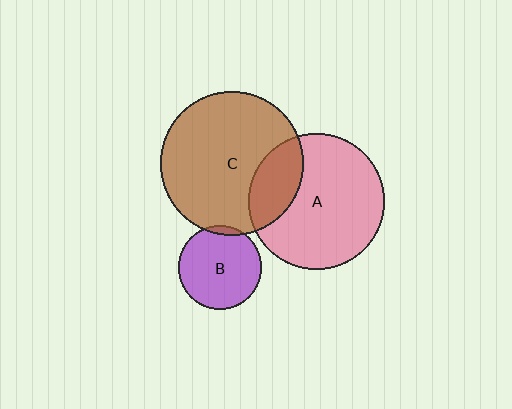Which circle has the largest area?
Circle C (brown).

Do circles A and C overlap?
Yes.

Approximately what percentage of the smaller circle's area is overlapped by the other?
Approximately 25%.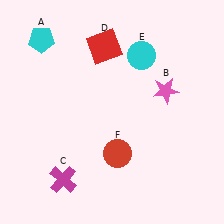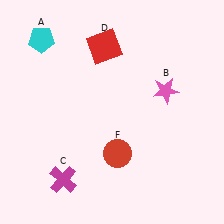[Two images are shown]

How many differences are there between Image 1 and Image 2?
There is 1 difference between the two images.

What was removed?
The cyan circle (E) was removed in Image 2.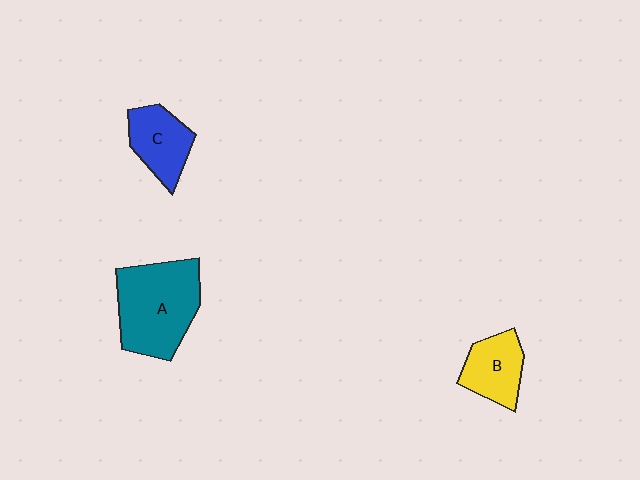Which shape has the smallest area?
Shape B (yellow).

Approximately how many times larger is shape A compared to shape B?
Approximately 1.9 times.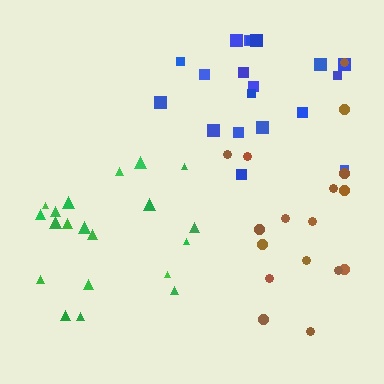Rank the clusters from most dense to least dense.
blue, green, brown.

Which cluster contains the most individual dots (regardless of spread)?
Green (20).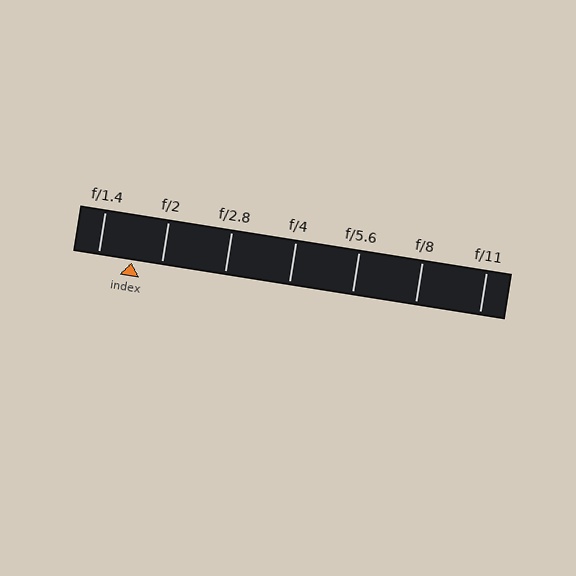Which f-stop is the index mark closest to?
The index mark is closest to f/2.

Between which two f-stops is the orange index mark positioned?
The index mark is between f/1.4 and f/2.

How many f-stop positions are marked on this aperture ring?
There are 7 f-stop positions marked.